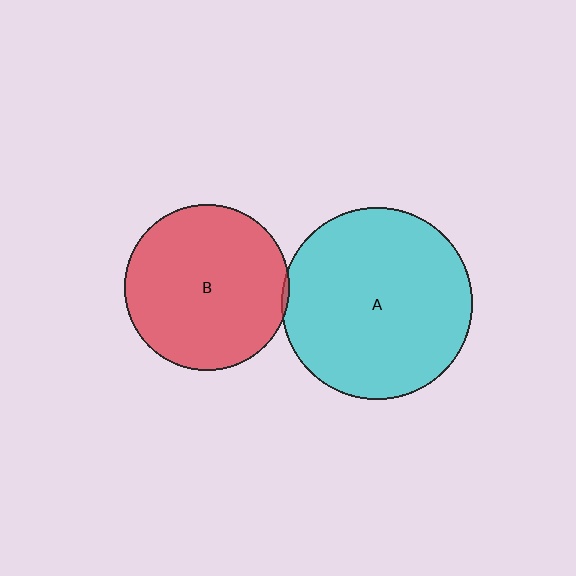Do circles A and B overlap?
Yes.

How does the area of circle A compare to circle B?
Approximately 1.3 times.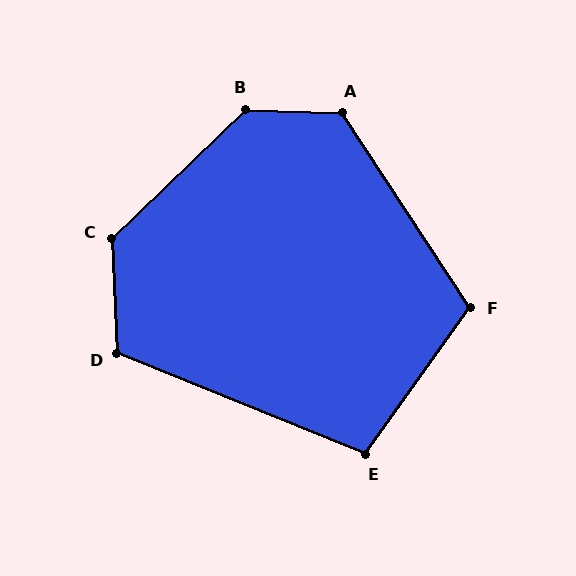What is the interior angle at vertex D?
Approximately 115 degrees (obtuse).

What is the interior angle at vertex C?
Approximately 131 degrees (obtuse).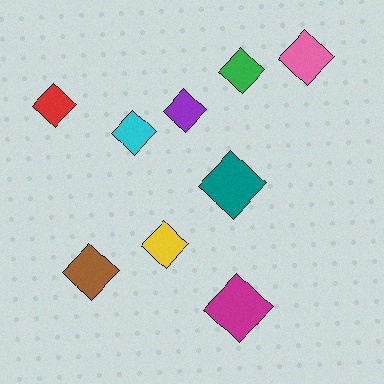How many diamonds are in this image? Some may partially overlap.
There are 9 diamonds.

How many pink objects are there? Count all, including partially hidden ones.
There is 1 pink object.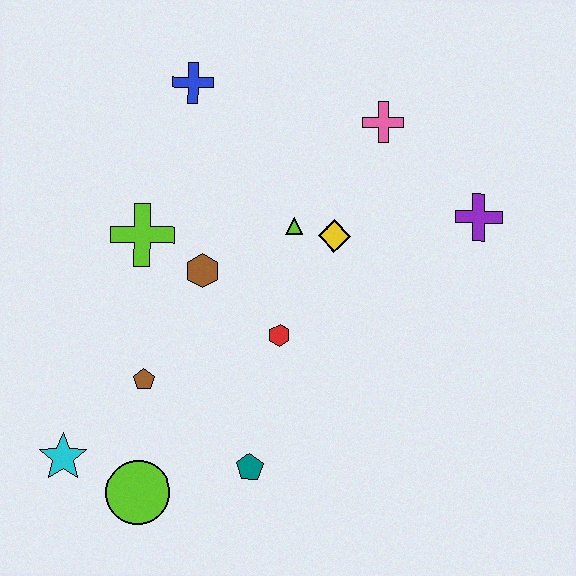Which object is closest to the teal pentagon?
The lime circle is closest to the teal pentagon.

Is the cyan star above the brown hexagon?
No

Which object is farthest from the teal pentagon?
The blue cross is farthest from the teal pentagon.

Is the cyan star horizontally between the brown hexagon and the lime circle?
No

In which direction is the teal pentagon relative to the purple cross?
The teal pentagon is below the purple cross.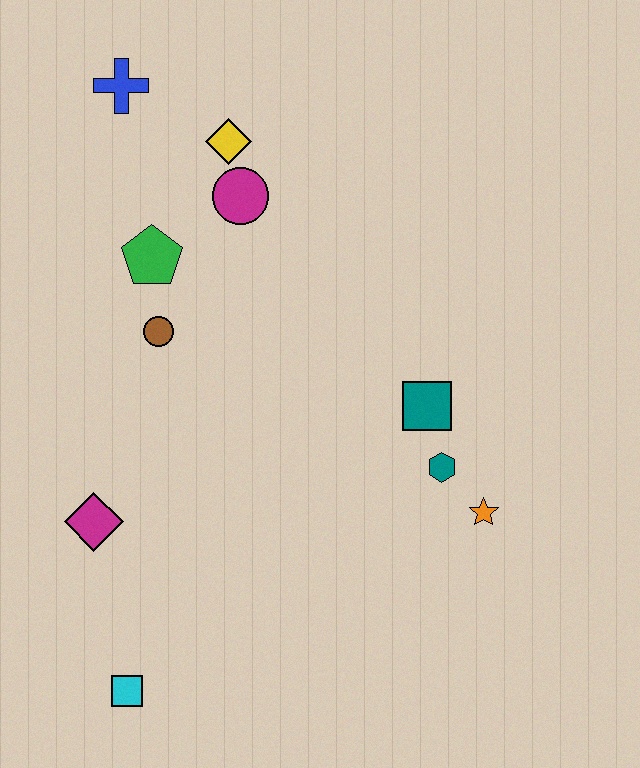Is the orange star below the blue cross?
Yes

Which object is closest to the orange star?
The teal hexagon is closest to the orange star.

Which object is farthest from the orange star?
The blue cross is farthest from the orange star.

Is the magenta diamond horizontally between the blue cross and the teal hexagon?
No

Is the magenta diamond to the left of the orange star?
Yes